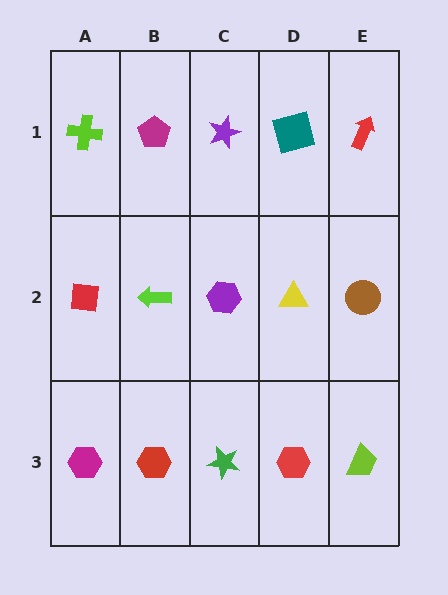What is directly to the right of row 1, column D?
A red arrow.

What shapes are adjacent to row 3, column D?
A yellow triangle (row 2, column D), a green star (row 3, column C), a lime trapezoid (row 3, column E).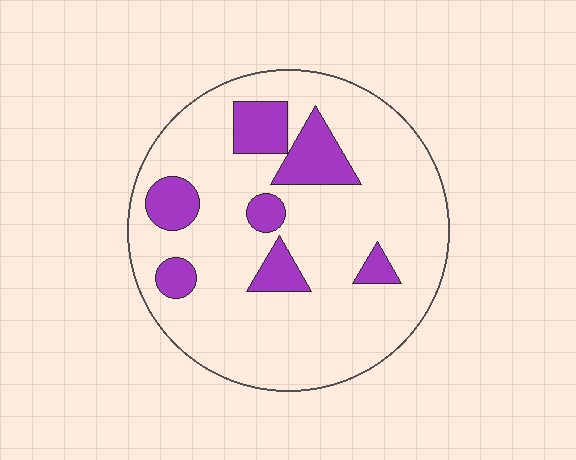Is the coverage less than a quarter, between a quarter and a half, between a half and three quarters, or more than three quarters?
Less than a quarter.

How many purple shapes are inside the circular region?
7.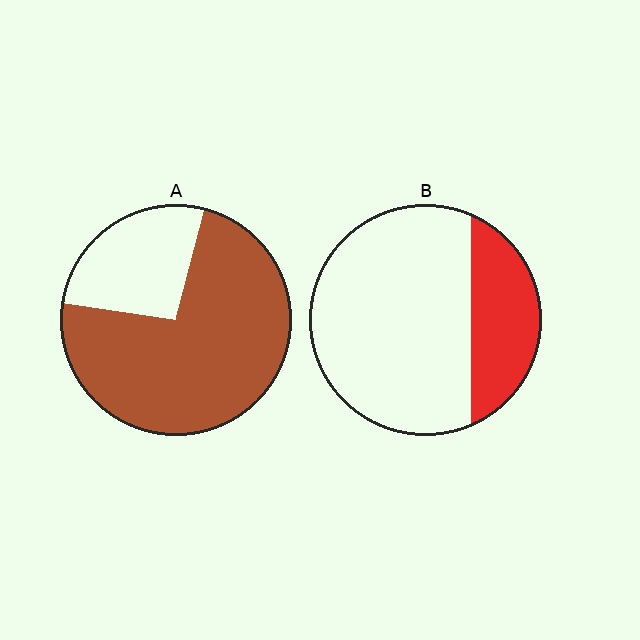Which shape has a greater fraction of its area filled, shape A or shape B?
Shape A.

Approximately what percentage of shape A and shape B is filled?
A is approximately 75% and B is approximately 25%.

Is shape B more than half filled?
No.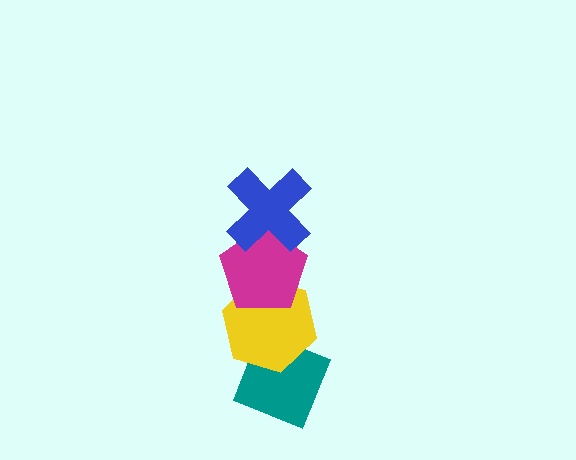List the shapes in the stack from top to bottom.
From top to bottom: the blue cross, the magenta pentagon, the yellow hexagon, the teal diamond.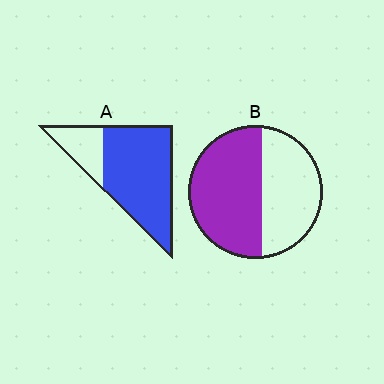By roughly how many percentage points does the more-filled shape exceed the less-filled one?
By roughly 20 percentage points (A over B).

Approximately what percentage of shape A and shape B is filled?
A is approximately 75% and B is approximately 55%.